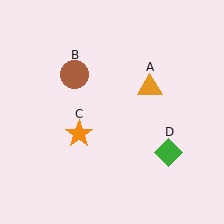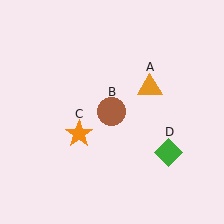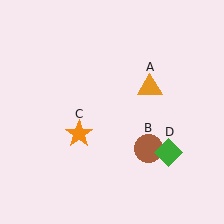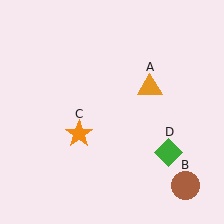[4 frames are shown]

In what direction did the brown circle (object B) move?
The brown circle (object B) moved down and to the right.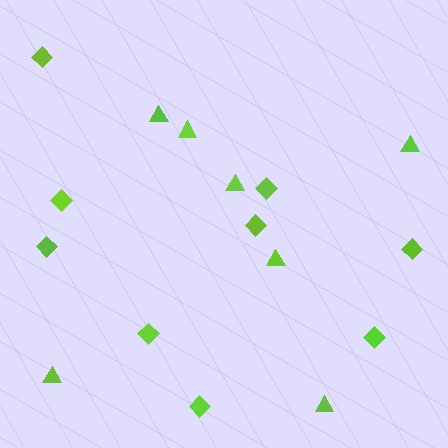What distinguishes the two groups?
There are 2 groups: one group of diamonds (9) and one group of triangles (7).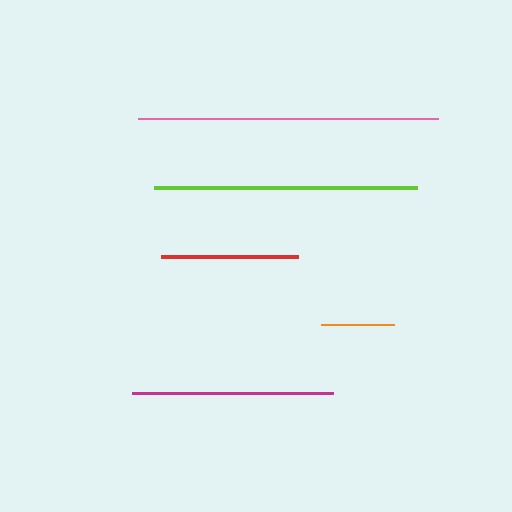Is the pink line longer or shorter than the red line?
The pink line is longer than the red line.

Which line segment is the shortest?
The orange line is the shortest at approximately 73 pixels.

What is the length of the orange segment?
The orange segment is approximately 73 pixels long.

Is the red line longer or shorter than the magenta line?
The magenta line is longer than the red line.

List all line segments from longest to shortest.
From longest to shortest: pink, lime, magenta, red, orange.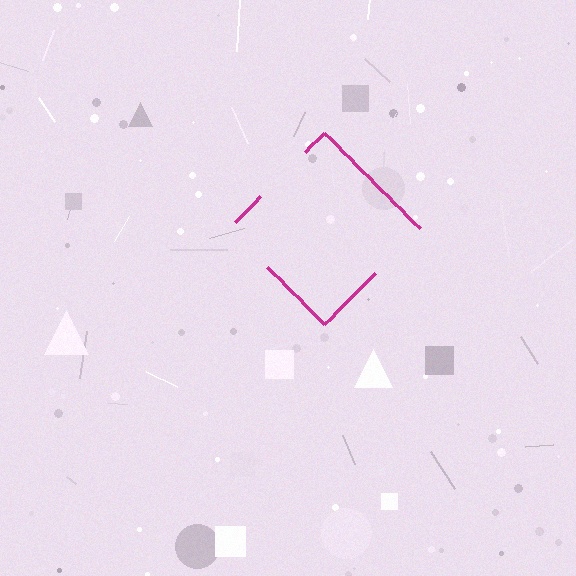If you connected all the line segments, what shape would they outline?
They would outline a diamond.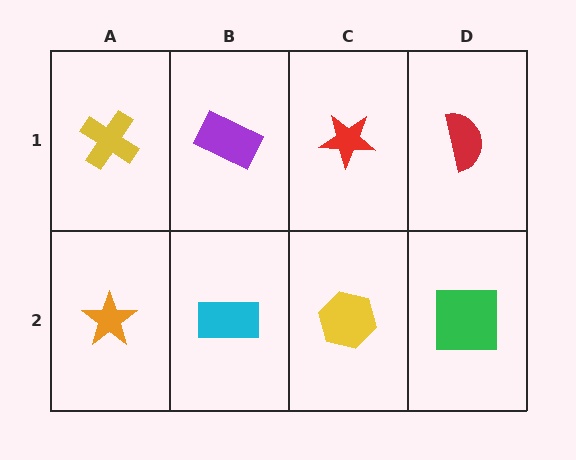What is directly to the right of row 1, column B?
A red star.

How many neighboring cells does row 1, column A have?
2.